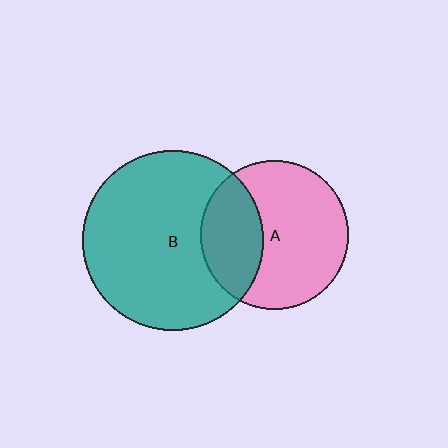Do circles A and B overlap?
Yes.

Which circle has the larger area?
Circle B (teal).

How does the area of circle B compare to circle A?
Approximately 1.5 times.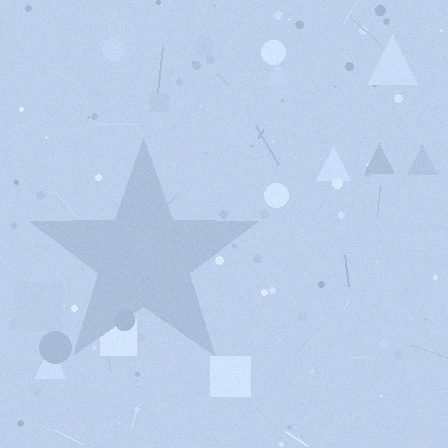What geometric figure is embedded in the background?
A star is embedded in the background.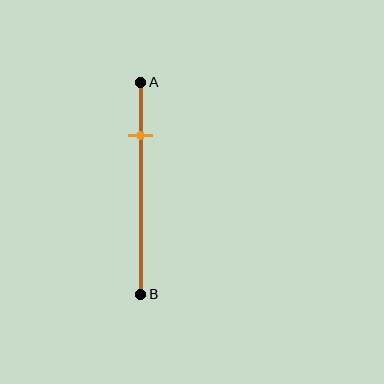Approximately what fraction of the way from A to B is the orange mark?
The orange mark is approximately 25% of the way from A to B.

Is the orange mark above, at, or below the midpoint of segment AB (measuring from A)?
The orange mark is above the midpoint of segment AB.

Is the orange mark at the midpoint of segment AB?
No, the mark is at about 25% from A, not at the 50% midpoint.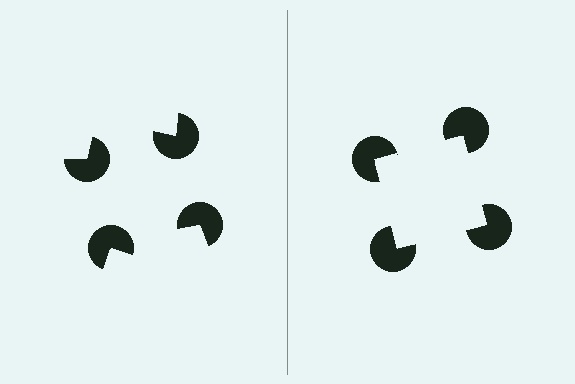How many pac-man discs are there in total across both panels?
8 — 4 on each side.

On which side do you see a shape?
An illusory square appears on the right side. On the left side the wedge cuts are rotated, so no coherent shape forms.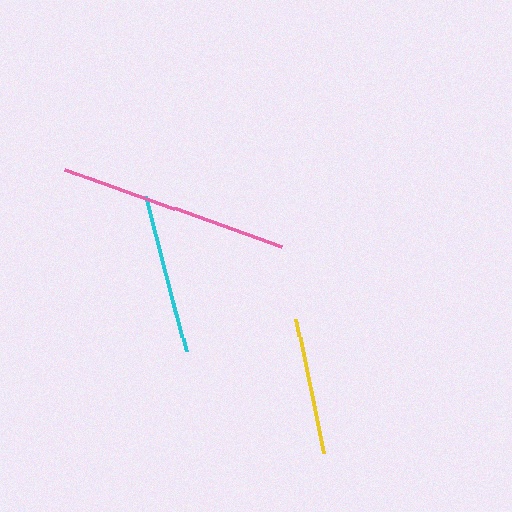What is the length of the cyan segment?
The cyan segment is approximately 161 pixels long.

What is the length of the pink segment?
The pink segment is approximately 230 pixels long.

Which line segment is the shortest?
The yellow line is the shortest at approximately 137 pixels.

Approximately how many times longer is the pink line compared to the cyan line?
The pink line is approximately 1.4 times the length of the cyan line.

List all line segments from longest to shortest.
From longest to shortest: pink, cyan, yellow.